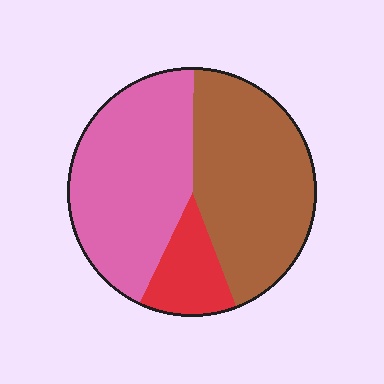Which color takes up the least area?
Red, at roughly 15%.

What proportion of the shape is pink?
Pink covers about 45% of the shape.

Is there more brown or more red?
Brown.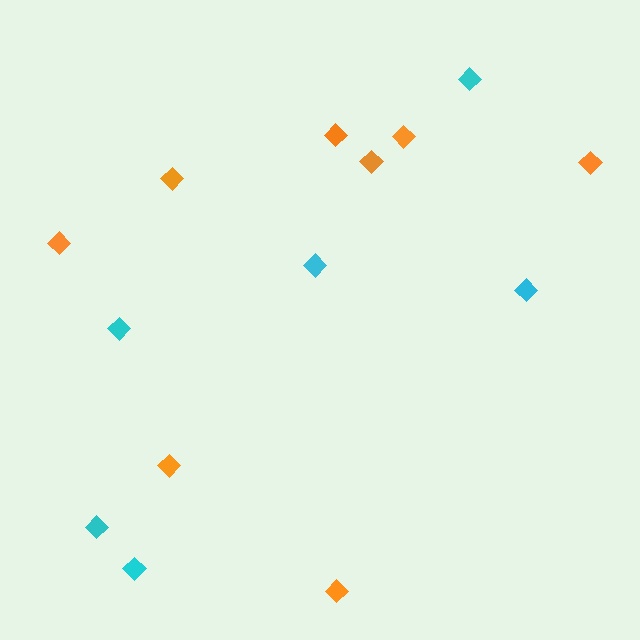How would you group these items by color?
There are 2 groups: one group of cyan diamonds (6) and one group of orange diamonds (8).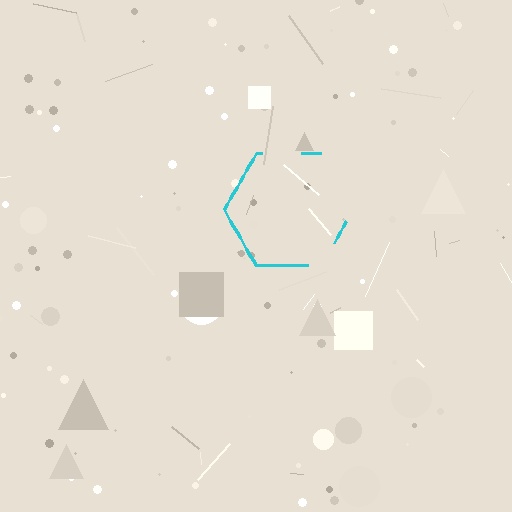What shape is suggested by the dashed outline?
The dashed outline suggests a hexagon.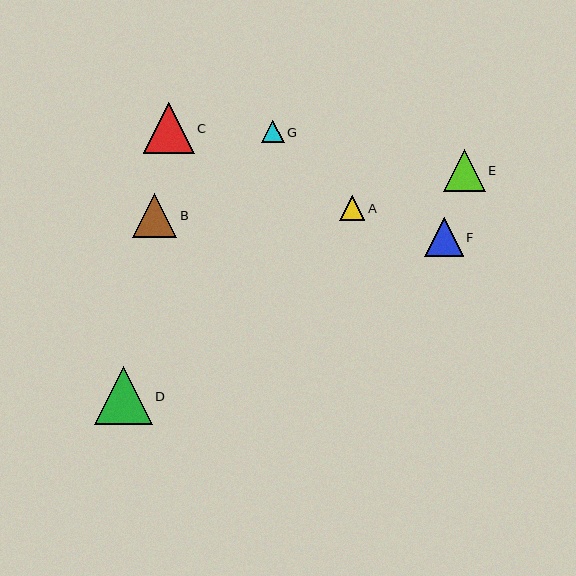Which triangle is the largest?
Triangle D is the largest with a size of approximately 58 pixels.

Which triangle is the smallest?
Triangle G is the smallest with a size of approximately 23 pixels.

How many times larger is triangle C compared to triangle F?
Triangle C is approximately 1.3 times the size of triangle F.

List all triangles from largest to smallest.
From largest to smallest: D, C, B, E, F, A, G.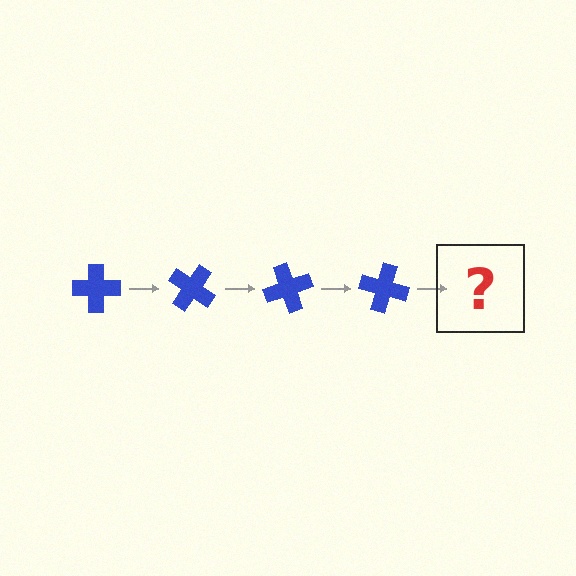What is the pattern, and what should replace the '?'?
The pattern is that the cross rotates 35 degrees each step. The '?' should be a blue cross rotated 140 degrees.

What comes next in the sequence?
The next element should be a blue cross rotated 140 degrees.